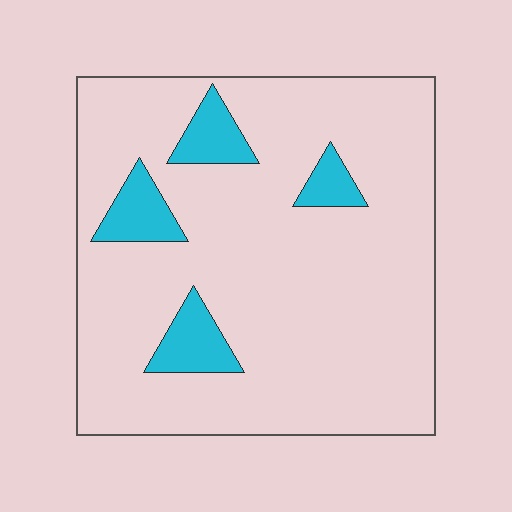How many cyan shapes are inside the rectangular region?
4.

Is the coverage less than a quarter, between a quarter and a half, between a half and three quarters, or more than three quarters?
Less than a quarter.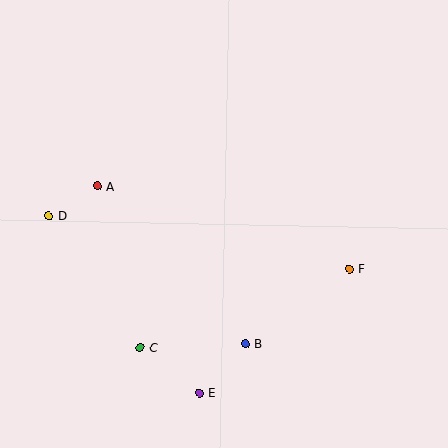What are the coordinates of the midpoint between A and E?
The midpoint between A and E is at (148, 289).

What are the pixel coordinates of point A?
Point A is at (97, 186).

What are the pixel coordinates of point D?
Point D is at (49, 216).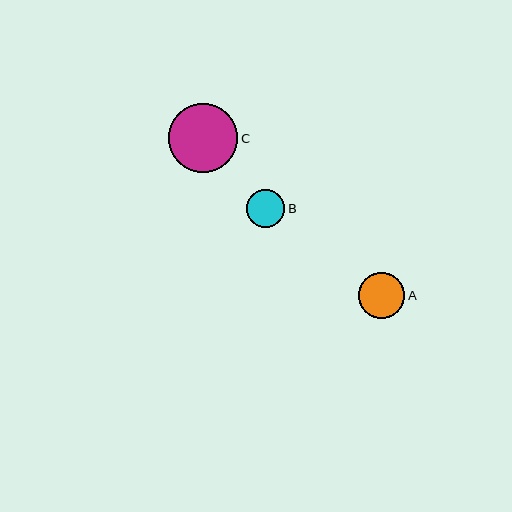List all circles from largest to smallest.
From largest to smallest: C, A, B.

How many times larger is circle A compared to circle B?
Circle A is approximately 1.2 times the size of circle B.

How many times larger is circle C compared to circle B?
Circle C is approximately 1.8 times the size of circle B.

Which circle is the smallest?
Circle B is the smallest with a size of approximately 38 pixels.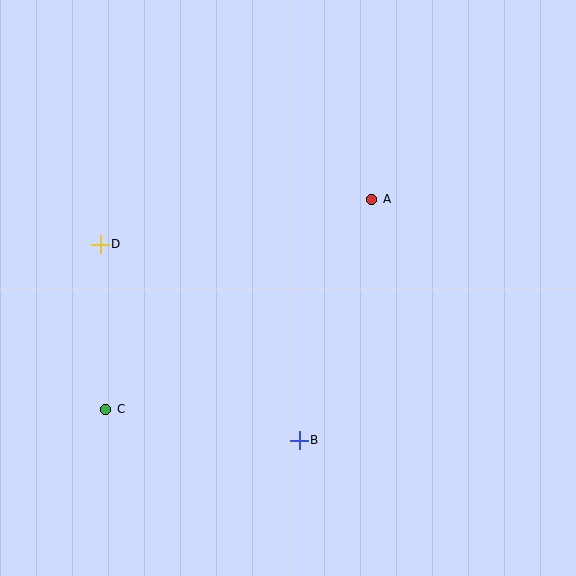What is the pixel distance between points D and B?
The distance between D and B is 279 pixels.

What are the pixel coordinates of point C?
Point C is at (106, 409).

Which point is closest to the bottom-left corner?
Point C is closest to the bottom-left corner.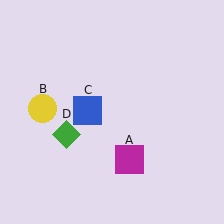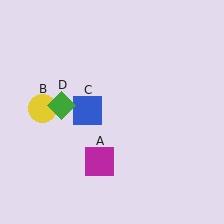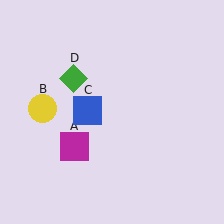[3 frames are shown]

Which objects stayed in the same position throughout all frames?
Yellow circle (object B) and blue square (object C) remained stationary.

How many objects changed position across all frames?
2 objects changed position: magenta square (object A), green diamond (object D).